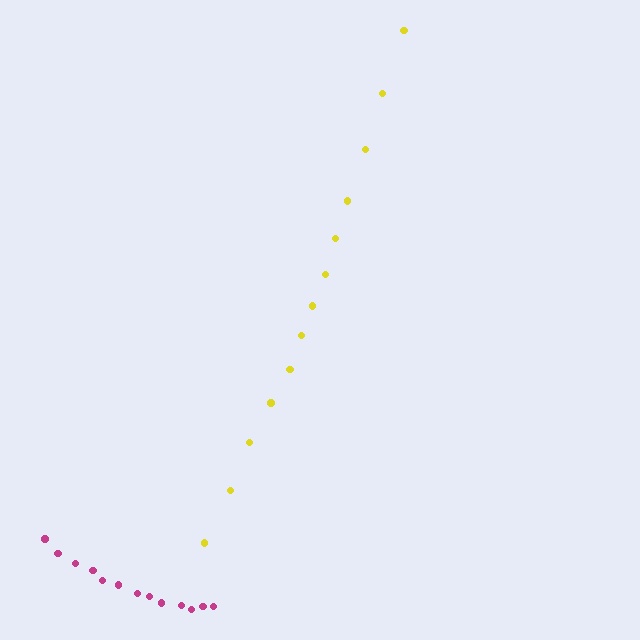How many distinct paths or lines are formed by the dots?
There are 2 distinct paths.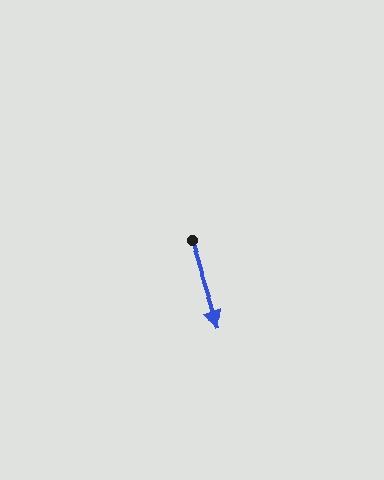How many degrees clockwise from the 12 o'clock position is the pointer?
Approximately 162 degrees.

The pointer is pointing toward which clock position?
Roughly 5 o'clock.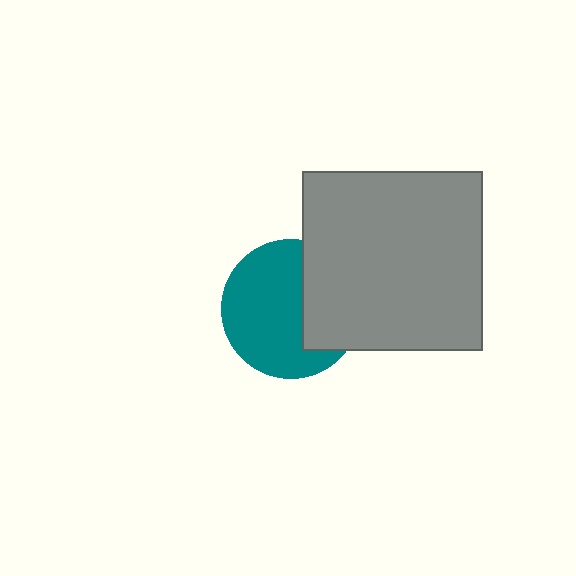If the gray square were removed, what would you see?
You would see the complete teal circle.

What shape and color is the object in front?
The object in front is a gray square.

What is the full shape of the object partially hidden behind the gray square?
The partially hidden object is a teal circle.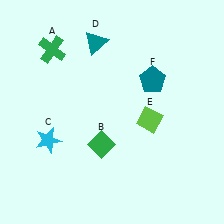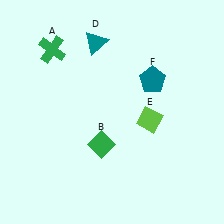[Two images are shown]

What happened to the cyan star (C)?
The cyan star (C) was removed in Image 2. It was in the bottom-left area of Image 1.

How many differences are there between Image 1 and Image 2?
There is 1 difference between the two images.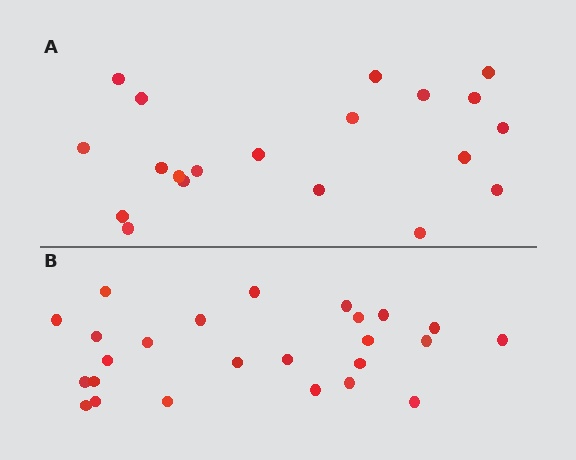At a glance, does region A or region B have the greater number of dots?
Region B (the bottom region) has more dots.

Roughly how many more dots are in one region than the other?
Region B has about 5 more dots than region A.